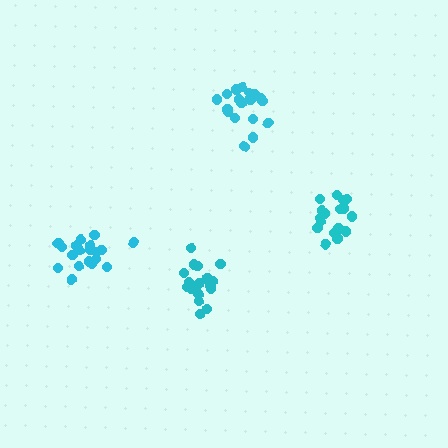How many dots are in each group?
Group 1: 17 dots, Group 2: 17 dots, Group 3: 19 dots, Group 4: 18 dots (71 total).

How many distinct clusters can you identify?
There are 4 distinct clusters.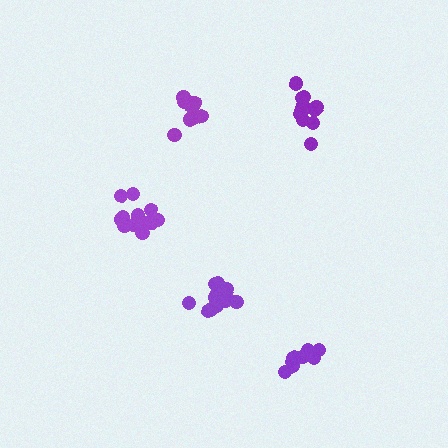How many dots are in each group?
Group 1: 9 dots, Group 2: 14 dots, Group 3: 14 dots, Group 4: 10 dots, Group 5: 12 dots (59 total).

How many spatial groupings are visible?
There are 5 spatial groupings.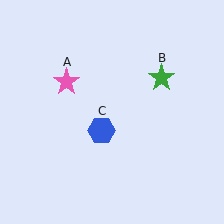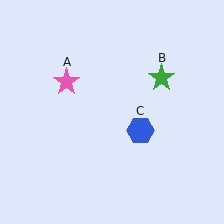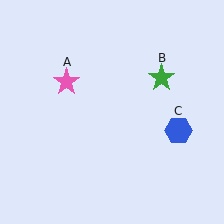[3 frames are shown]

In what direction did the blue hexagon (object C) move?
The blue hexagon (object C) moved right.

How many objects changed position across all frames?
1 object changed position: blue hexagon (object C).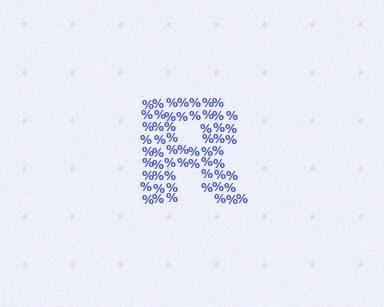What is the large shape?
The large shape is the letter R.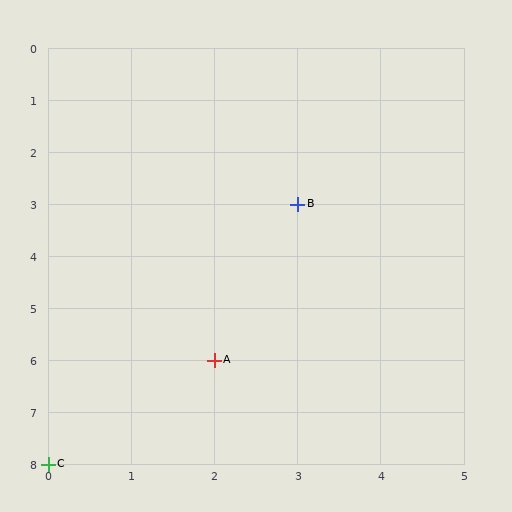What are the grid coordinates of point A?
Point A is at grid coordinates (2, 6).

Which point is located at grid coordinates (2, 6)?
Point A is at (2, 6).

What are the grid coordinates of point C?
Point C is at grid coordinates (0, 8).